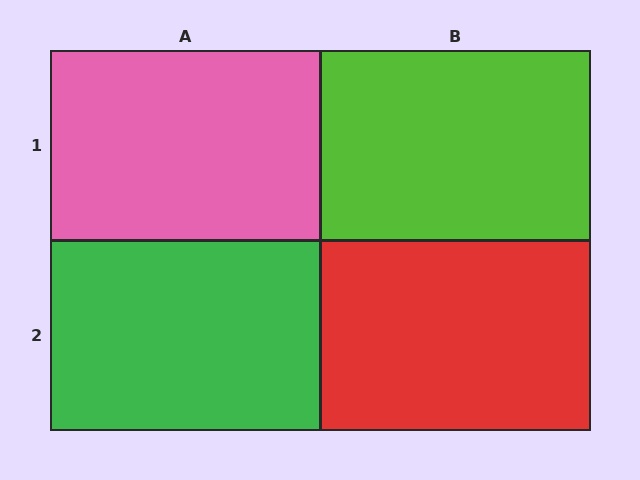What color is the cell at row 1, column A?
Pink.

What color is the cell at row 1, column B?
Lime.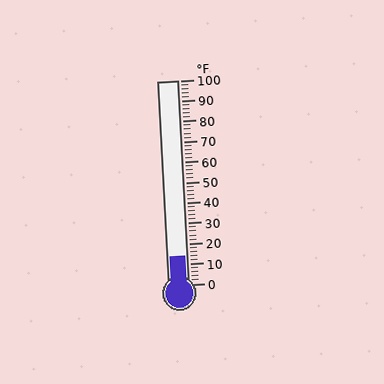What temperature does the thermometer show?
The thermometer shows approximately 14°F.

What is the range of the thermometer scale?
The thermometer scale ranges from 0°F to 100°F.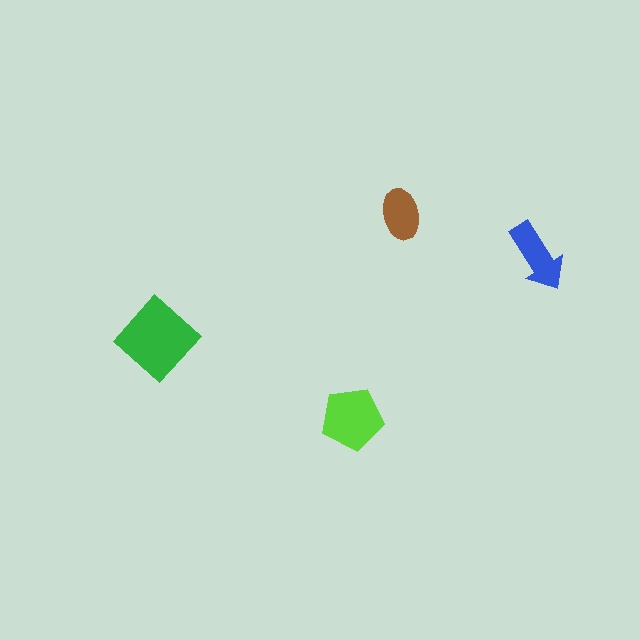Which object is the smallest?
The brown ellipse.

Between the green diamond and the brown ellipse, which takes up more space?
The green diamond.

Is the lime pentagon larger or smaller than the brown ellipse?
Larger.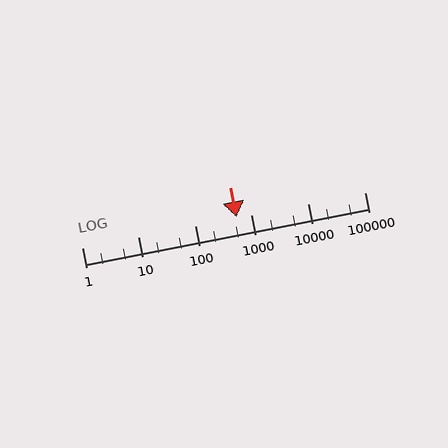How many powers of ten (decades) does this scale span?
The scale spans 5 decades, from 1 to 100000.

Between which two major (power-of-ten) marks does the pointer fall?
The pointer is between 100 and 1000.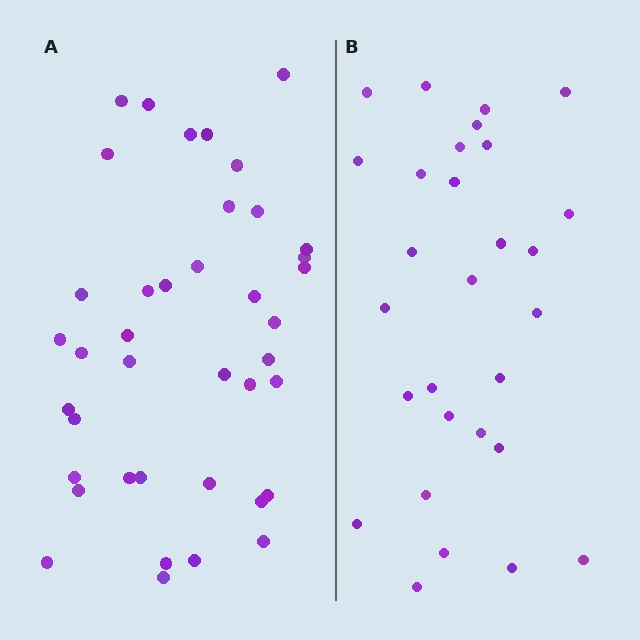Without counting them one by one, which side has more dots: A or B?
Region A (the left region) has more dots.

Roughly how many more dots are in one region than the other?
Region A has roughly 12 or so more dots than region B.